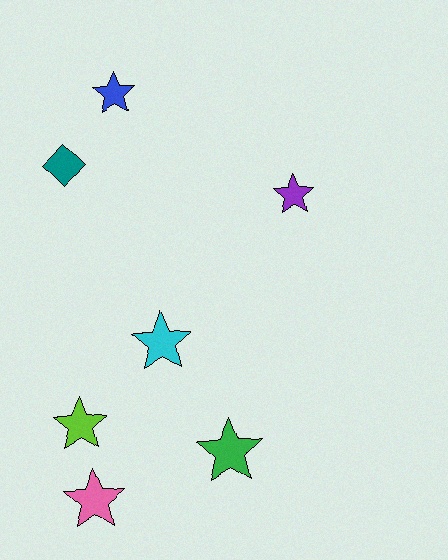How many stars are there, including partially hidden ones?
There are 6 stars.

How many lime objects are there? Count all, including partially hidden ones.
There is 1 lime object.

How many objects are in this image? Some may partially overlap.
There are 7 objects.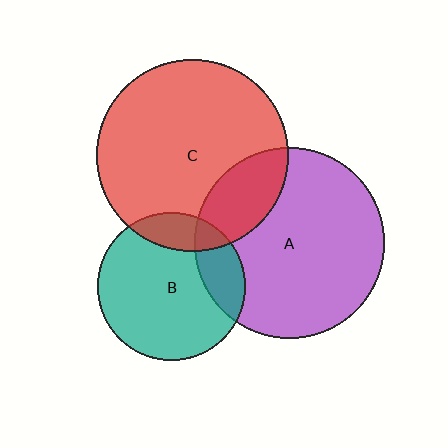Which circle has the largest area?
Circle C (red).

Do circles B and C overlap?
Yes.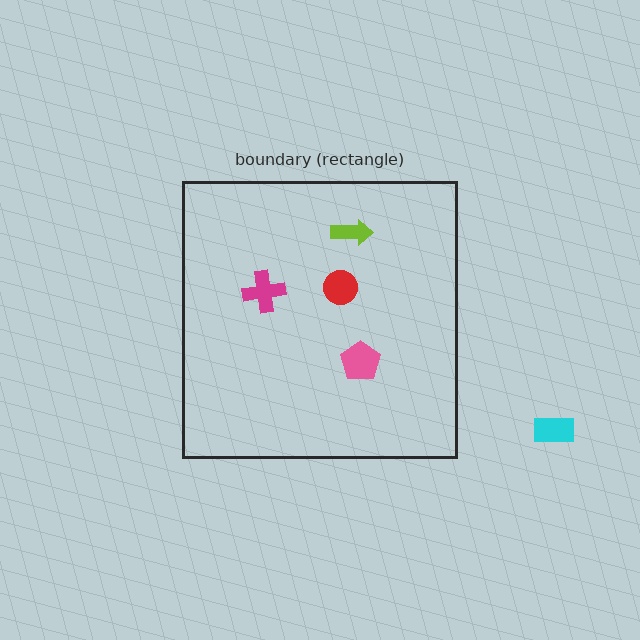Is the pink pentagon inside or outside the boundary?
Inside.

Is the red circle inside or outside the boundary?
Inside.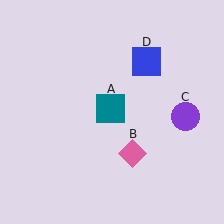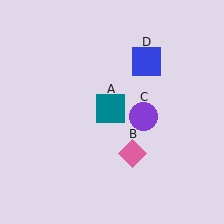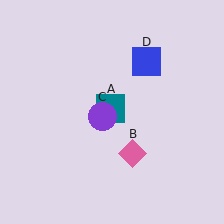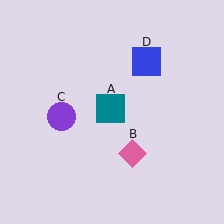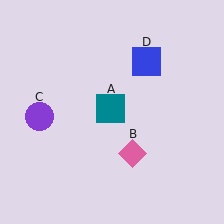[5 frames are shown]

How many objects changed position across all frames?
1 object changed position: purple circle (object C).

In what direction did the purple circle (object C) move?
The purple circle (object C) moved left.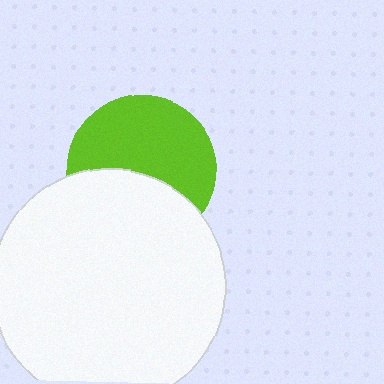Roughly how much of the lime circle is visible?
About half of it is visible (roughly 59%).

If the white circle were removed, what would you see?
You would see the complete lime circle.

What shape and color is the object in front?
The object in front is a white circle.